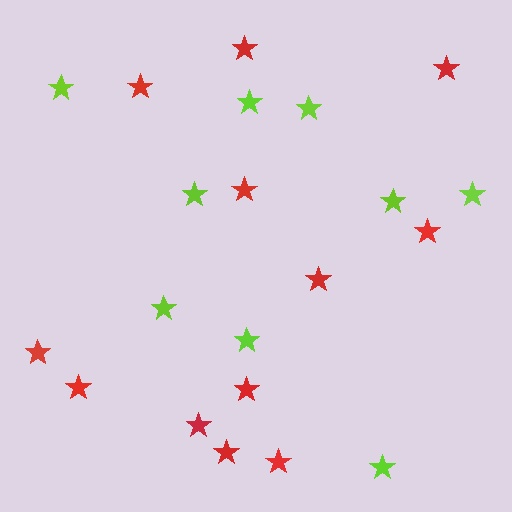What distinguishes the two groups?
There are 2 groups: one group of red stars (12) and one group of lime stars (9).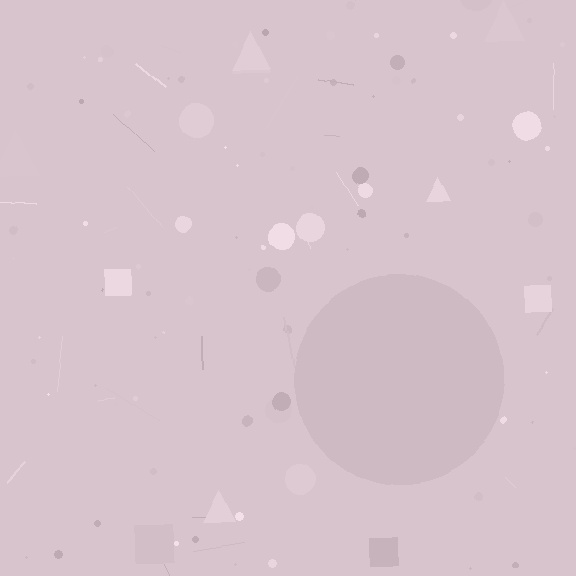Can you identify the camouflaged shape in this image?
The camouflaged shape is a circle.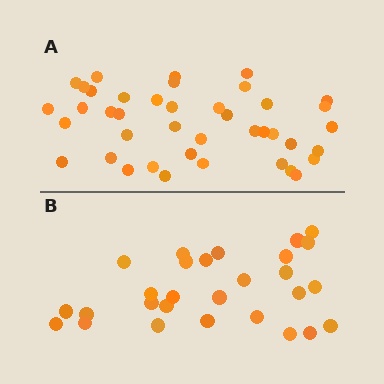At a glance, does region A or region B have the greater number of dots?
Region A (the top region) has more dots.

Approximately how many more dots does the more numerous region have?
Region A has approximately 15 more dots than region B.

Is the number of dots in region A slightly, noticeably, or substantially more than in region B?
Region A has substantially more. The ratio is roughly 1.5 to 1.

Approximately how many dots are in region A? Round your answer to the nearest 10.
About 40 dots. (The exact count is 41, which rounds to 40.)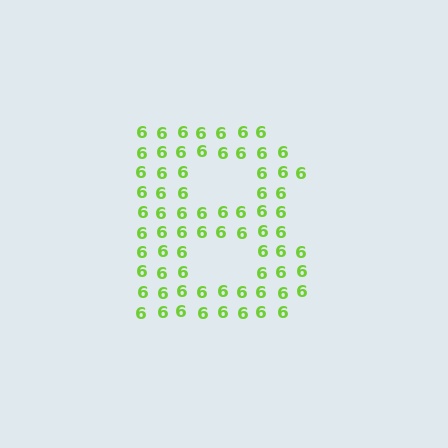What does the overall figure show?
The overall figure shows the letter B.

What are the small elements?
The small elements are digit 6's.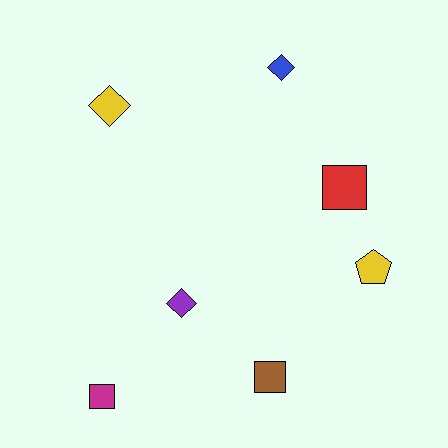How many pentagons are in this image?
There is 1 pentagon.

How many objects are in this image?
There are 7 objects.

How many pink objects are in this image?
There are no pink objects.